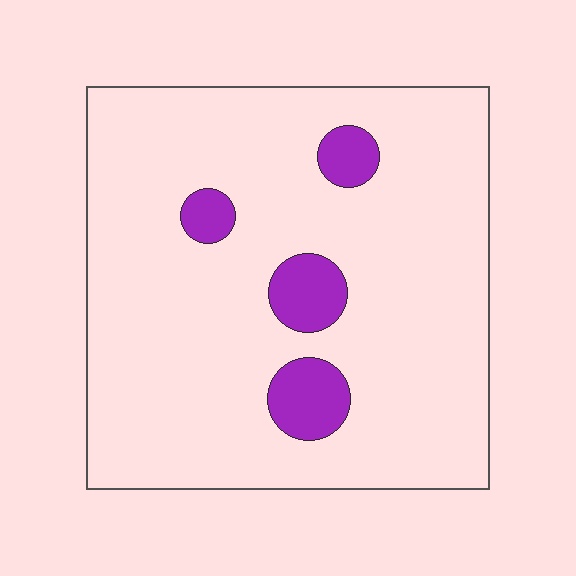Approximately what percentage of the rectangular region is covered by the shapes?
Approximately 10%.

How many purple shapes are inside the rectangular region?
4.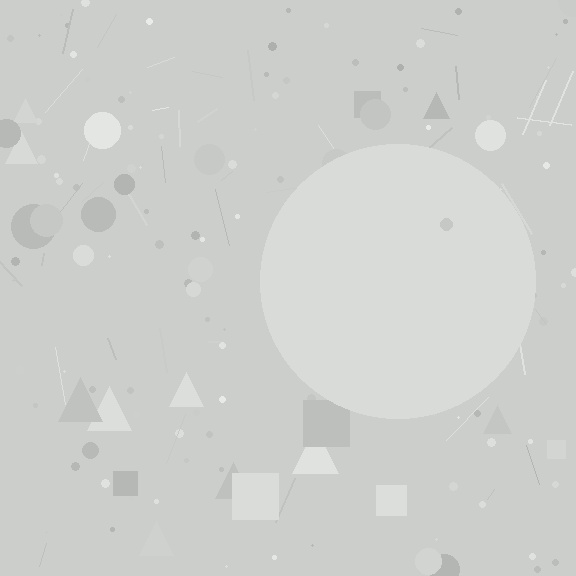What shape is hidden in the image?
A circle is hidden in the image.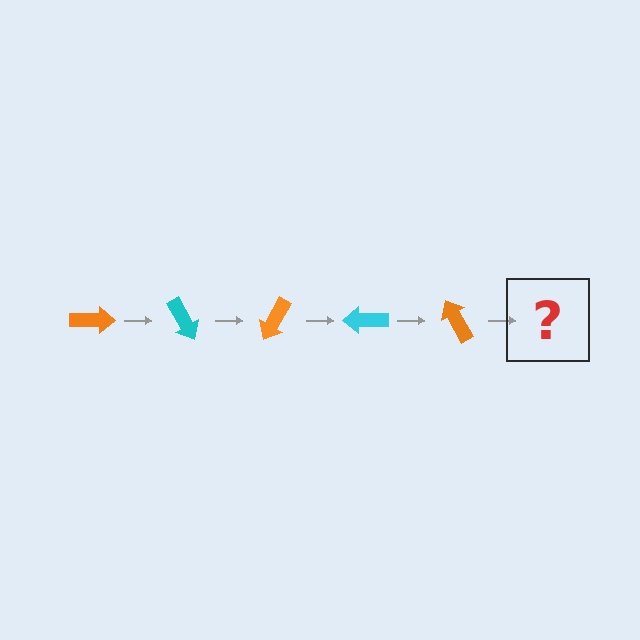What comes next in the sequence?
The next element should be a cyan arrow, rotated 300 degrees from the start.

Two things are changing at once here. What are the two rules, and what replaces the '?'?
The two rules are that it rotates 60 degrees each step and the color cycles through orange and cyan. The '?' should be a cyan arrow, rotated 300 degrees from the start.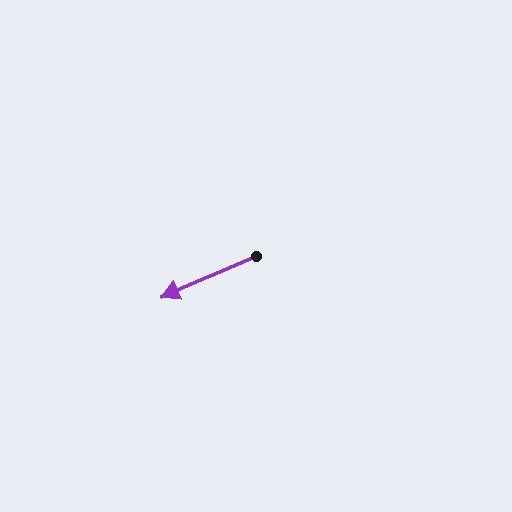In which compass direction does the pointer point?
Southwest.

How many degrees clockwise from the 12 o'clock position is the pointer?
Approximately 247 degrees.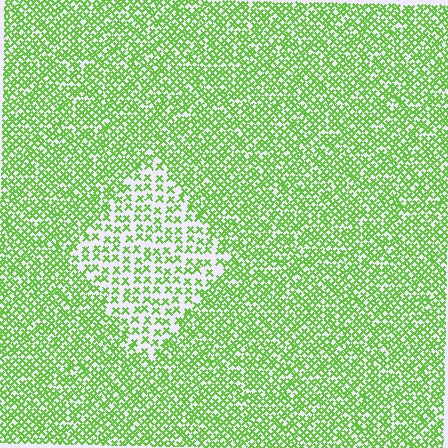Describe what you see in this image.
The image contains small lime elements arranged at two different densities. A diamond-shaped region is visible where the elements are less densely packed than the surrounding area.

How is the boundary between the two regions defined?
The boundary is defined by a change in element density (approximately 2.0x ratio). All elements are the same color, size, and shape.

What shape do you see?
I see a diamond.